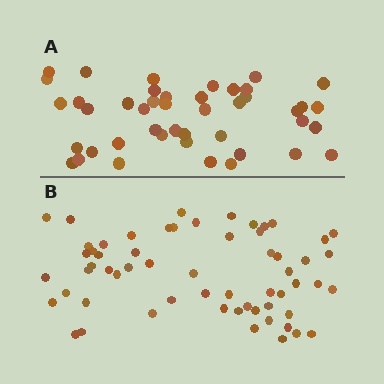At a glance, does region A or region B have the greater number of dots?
Region B (the bottom region) has more dots.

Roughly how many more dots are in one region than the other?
Region B has approximately 15 more dots than region A.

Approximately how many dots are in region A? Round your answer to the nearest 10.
About 40 dots. (The exact count is 44, which rounds to 40.)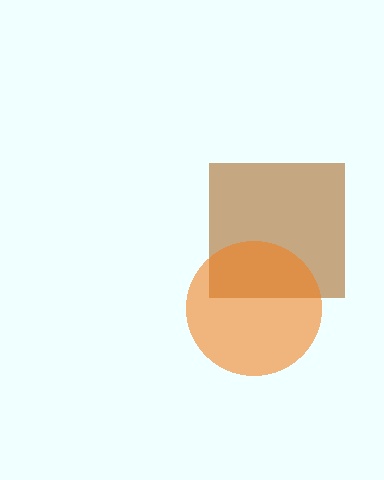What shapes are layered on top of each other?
The layered shapes are: a brown square, an orange circle.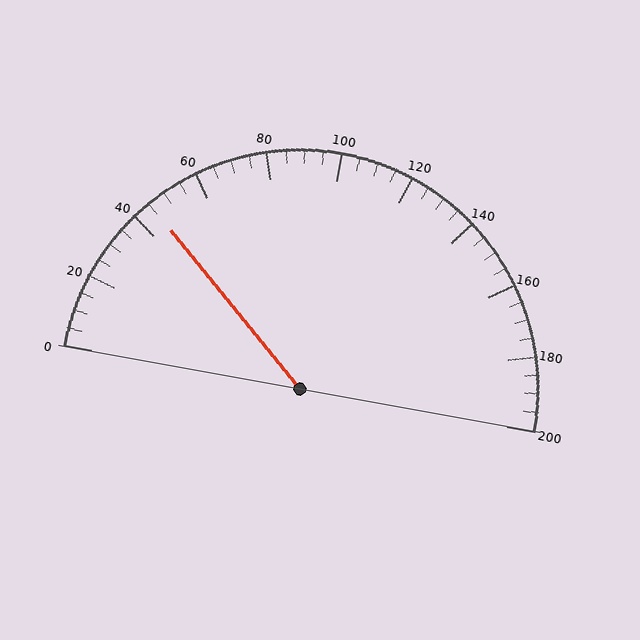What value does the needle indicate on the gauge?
The needle indicates approximately 45.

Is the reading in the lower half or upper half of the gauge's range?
The reading is in the lower half of the range (0 to 200).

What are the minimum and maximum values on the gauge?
The gauge ranges from 0 to 200.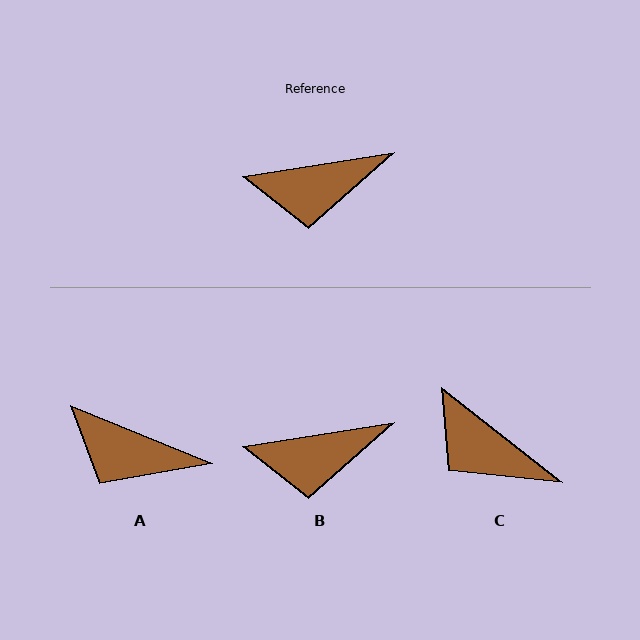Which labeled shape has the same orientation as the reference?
B.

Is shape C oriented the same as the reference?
No, it is off by about 47 degrees.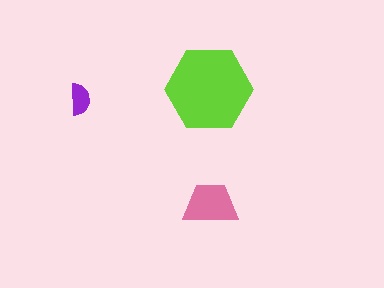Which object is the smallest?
The purple semicircle.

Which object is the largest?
The lime hexagon.